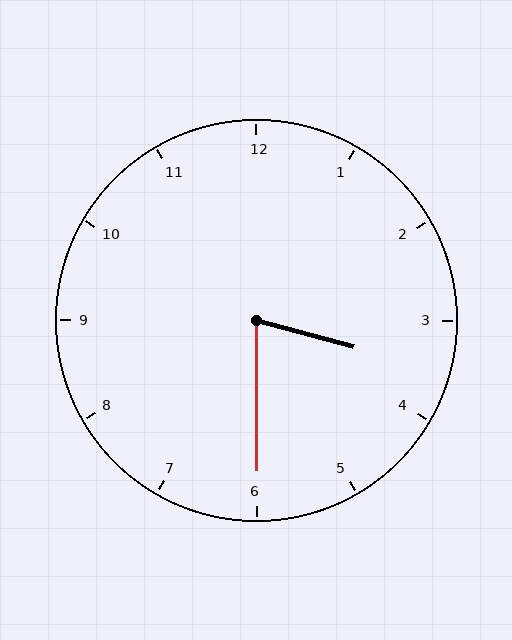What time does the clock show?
3:30.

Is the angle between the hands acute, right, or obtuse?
It is acute.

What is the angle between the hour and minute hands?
Approximately 75 degrees.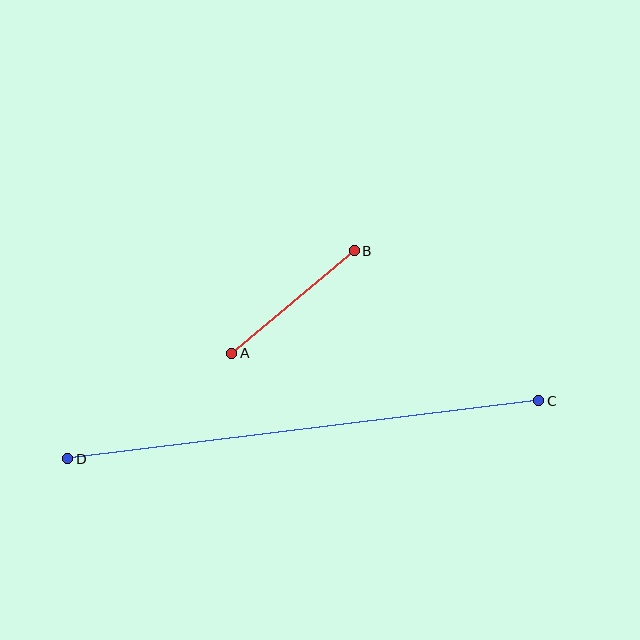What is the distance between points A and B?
The distance is approximately 160 pixels.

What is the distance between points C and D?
The distance is approximately 474 pixels.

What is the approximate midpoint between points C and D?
The midpoint is at approximately (303, 430) pixels.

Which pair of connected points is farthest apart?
Points C and D are farthest apart.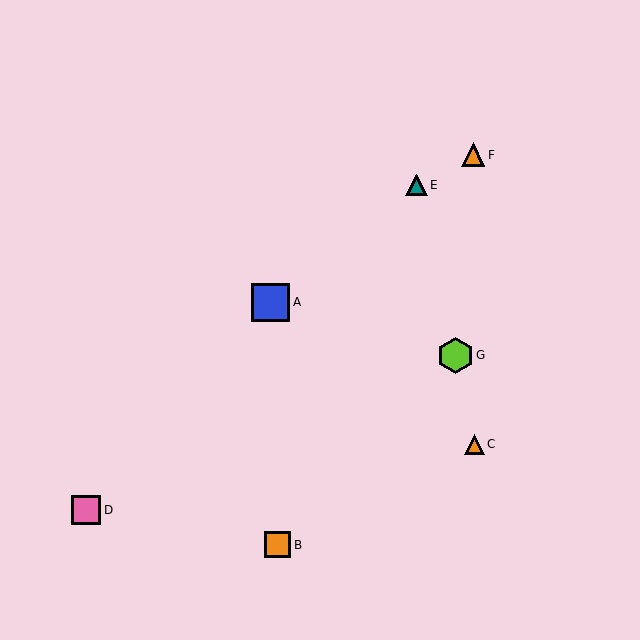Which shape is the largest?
The blue square (labeled A) is the largest.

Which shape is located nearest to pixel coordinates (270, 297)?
The blue square (labeled A) at (270, 302) is nearest to that location.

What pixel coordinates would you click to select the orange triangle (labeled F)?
Click at (473, 155) to select the orange triangle F.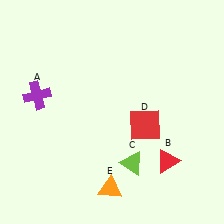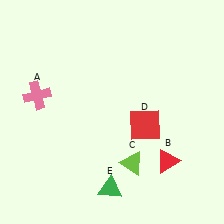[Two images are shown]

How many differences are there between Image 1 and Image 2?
There are 2 differences between the two images.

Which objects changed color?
A changed from purple to pink. E changed from orange to green.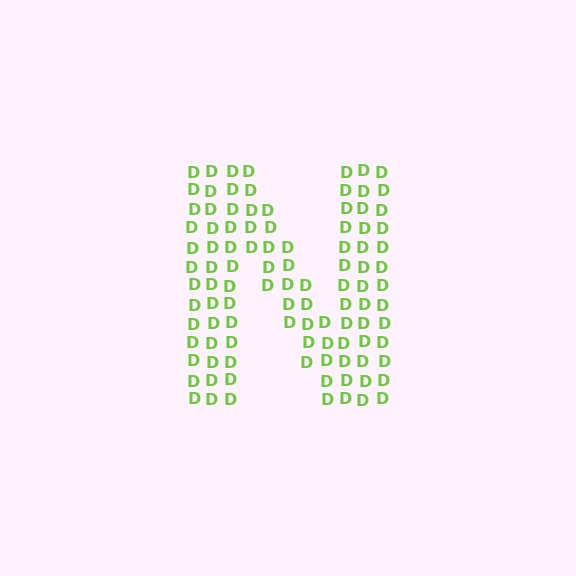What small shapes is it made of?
It is made of small letter D's.